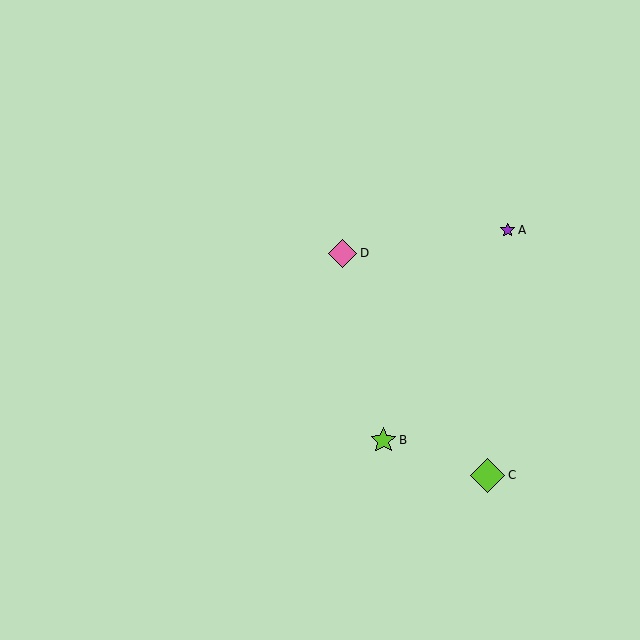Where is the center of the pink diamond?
The center of the pink diamond is at (343, 253).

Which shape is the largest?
The lime diamond (labeled C) is the largest.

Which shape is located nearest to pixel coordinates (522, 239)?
The purple star (labeled A) at (508, 230) is nearest to that location.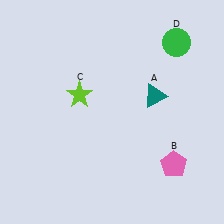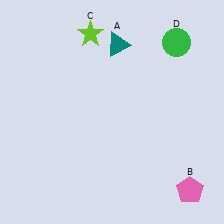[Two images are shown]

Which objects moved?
The objects that moved are: the teal triangle (A), the pink pentagon (B), the lime star (C).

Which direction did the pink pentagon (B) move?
The pink pentagon (B) moved down.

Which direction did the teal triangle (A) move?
The teal triangle (A) moved up.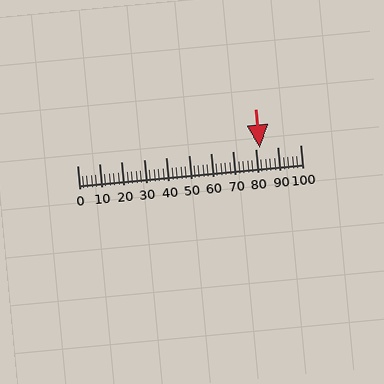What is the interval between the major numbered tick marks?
The major tick marks are spaced 10 units apart.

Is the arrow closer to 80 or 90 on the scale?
The arrow is closer to 80.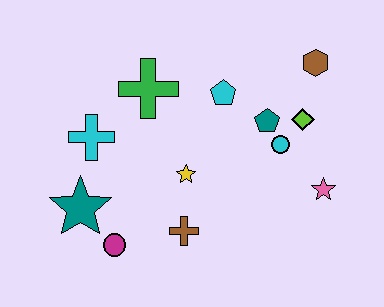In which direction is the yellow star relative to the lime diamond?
The yellow star is to the left of the lime diamond.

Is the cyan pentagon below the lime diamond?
No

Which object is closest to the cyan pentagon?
The teal pentagon is closest to the cyan pentagon.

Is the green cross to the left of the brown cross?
Yes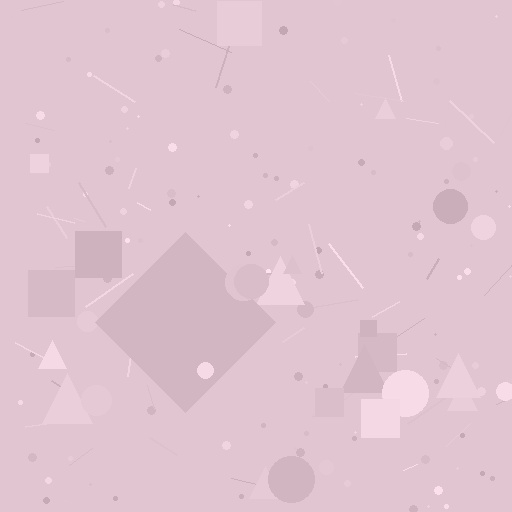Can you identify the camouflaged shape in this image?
The camouflaged shape is a diamond.